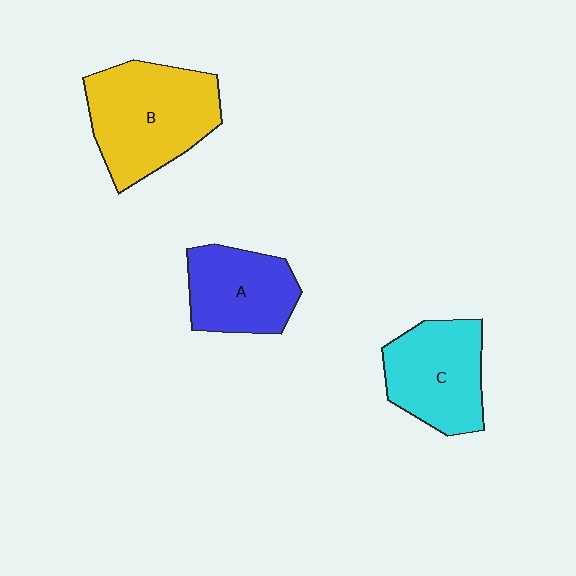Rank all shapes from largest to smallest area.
From largest to smallest: B (yellow), C (cyan), A (blue).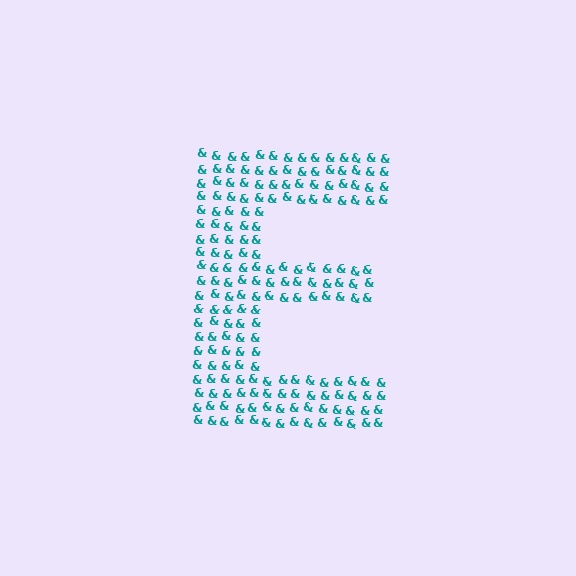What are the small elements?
The small elements are ampersands.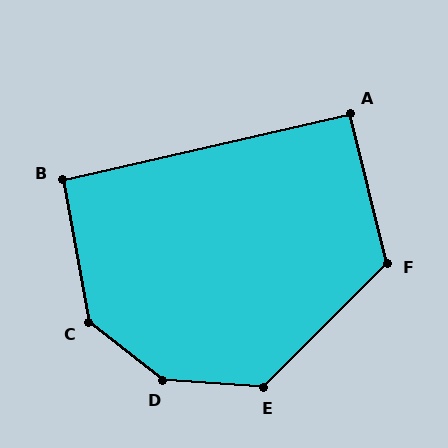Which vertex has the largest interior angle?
D, at approximately 146 degrees.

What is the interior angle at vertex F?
Approximately 121 degrees (obtuse).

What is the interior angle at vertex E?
Approximately 131 degrees (obtuse).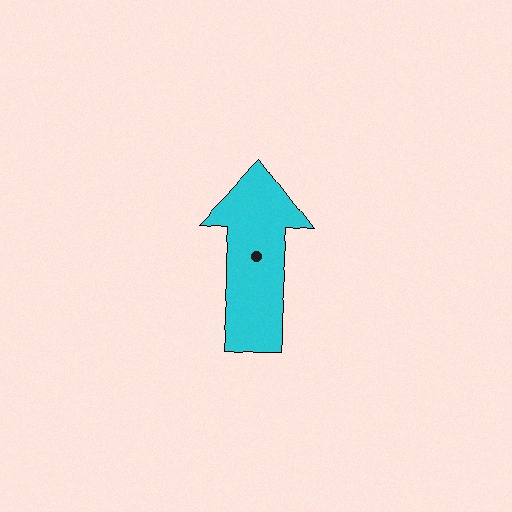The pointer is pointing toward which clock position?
Roughly 12 o'clock.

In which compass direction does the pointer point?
North.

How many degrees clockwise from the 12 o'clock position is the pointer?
Approximately 4 degrees.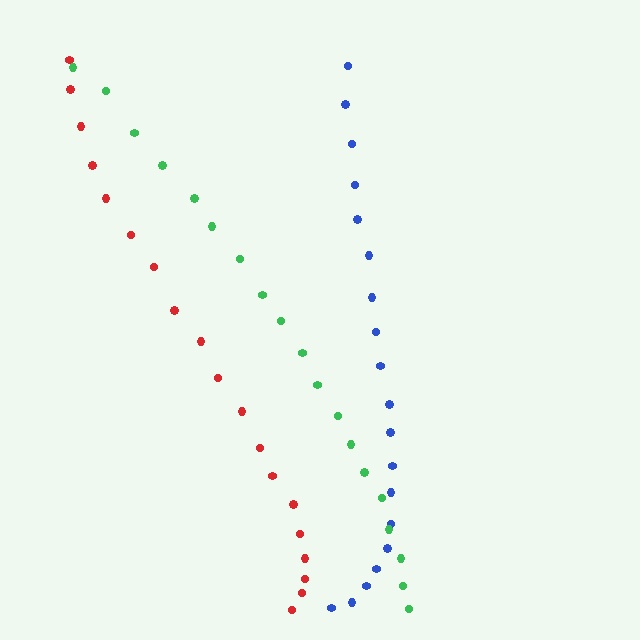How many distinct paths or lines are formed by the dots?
There are 3 distinct paths.